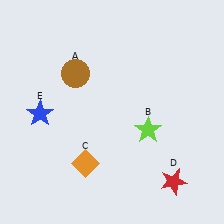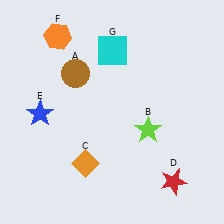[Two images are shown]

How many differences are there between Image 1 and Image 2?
There are 2 differences between the two images.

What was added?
An orange hexagon (F), a cyan square (G) were added in Image 2.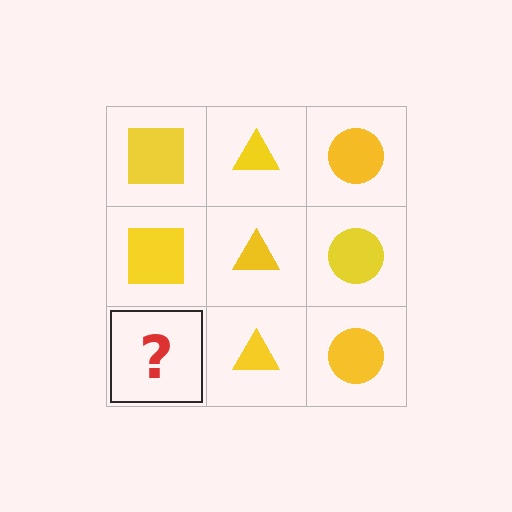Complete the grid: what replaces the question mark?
The question mark should be replaced with a yellow square.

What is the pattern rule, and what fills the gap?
The rule is that each column has a consistent shape. The gap should be filled with a yellow square.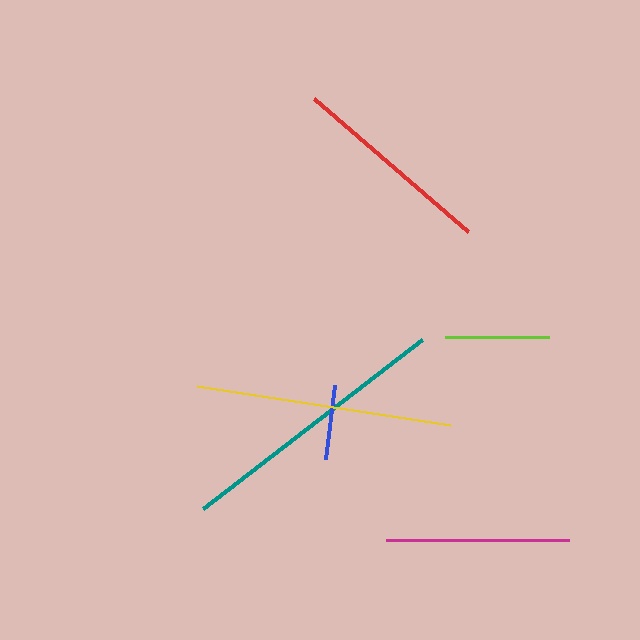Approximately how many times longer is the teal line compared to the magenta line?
The teal line is approximately 1.5 times the length of the magenta line.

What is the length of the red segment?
The red segment is approximately 204 pixels long.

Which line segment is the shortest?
The blue line is the shortest at approximately 75 pixels.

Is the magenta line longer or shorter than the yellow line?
The yellow line is longer than the magenta line.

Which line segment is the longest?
The teal line is the longest at approximately 276 pixels.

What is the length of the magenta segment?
The magenta segment is approximately 183 pixels long.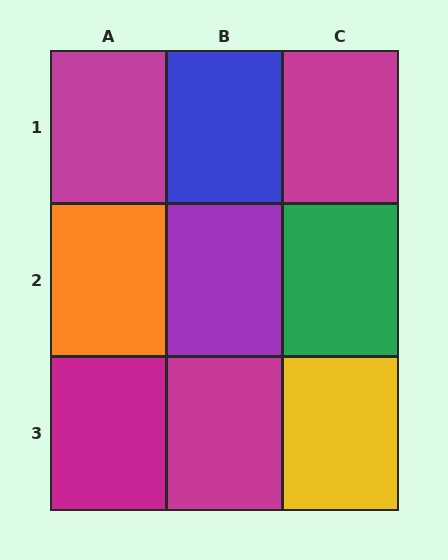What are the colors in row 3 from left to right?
Magenta, magenta, yellow.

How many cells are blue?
1 cell is blue.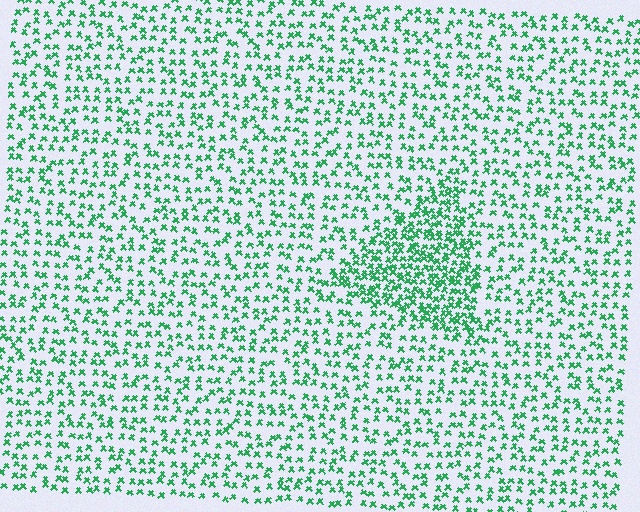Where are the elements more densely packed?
The elements are more densely packed inside the triangle boundary.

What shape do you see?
I see a triangle.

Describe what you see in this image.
The image contains small green elements arranged at two different densities. A triangle-shaped region is visible where the elements are more densely packed than the surrounding area.